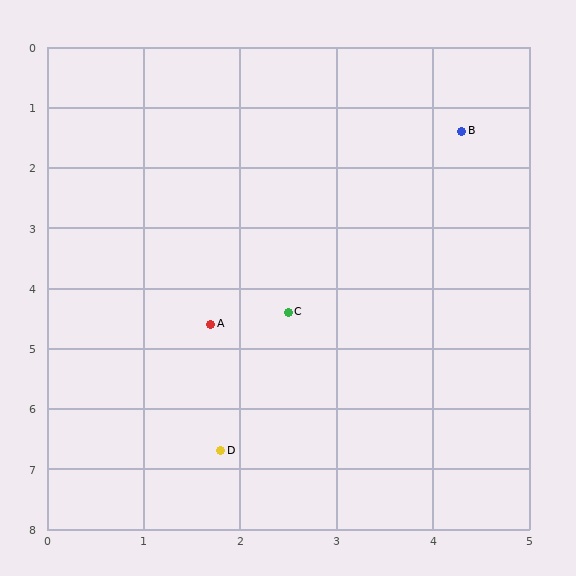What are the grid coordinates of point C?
Point C is at approximately (2.5, 4.4).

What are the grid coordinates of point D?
Point D is at approximately (1.8, 6.7).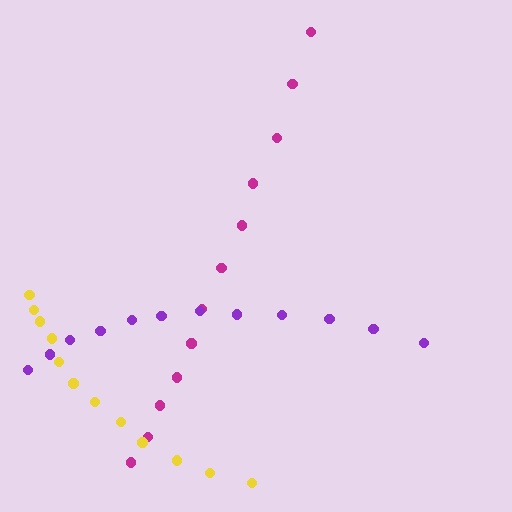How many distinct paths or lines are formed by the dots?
There are 3 distinct paths.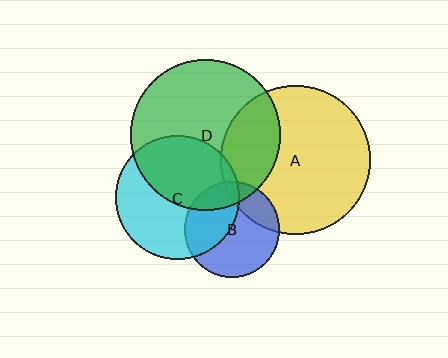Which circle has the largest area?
Circle D (green).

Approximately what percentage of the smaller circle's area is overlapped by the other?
Approximately 15%.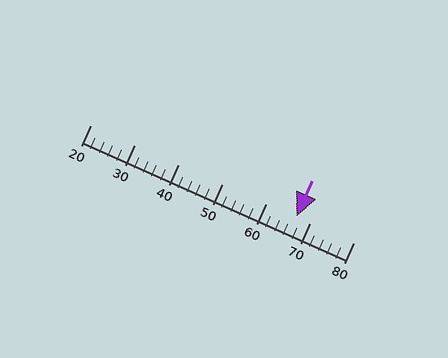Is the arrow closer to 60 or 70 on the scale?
The arrow is closer to 70.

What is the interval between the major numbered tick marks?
The major tick marks are spaced 10 units apart.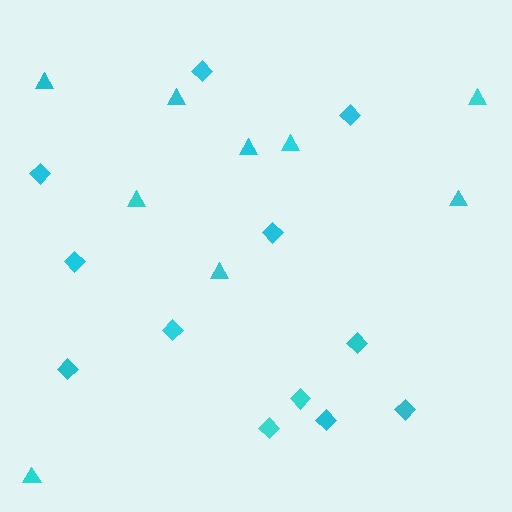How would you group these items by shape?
There are 2 groups: one group of triangles (9) and one group of diamonds (12).